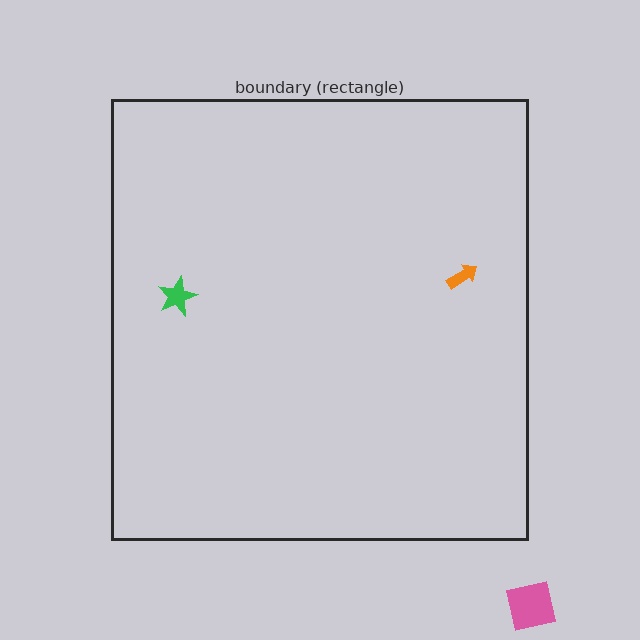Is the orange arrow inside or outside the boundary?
Inside.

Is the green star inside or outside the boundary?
Inside.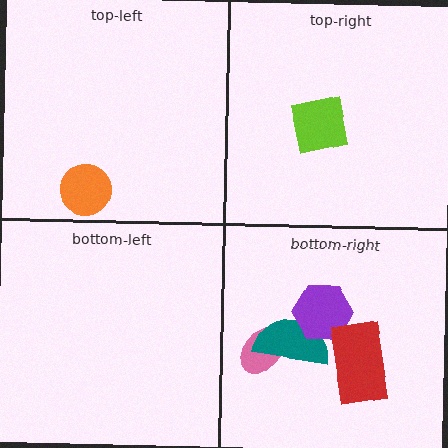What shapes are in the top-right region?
The lime square.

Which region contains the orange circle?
The top-left region.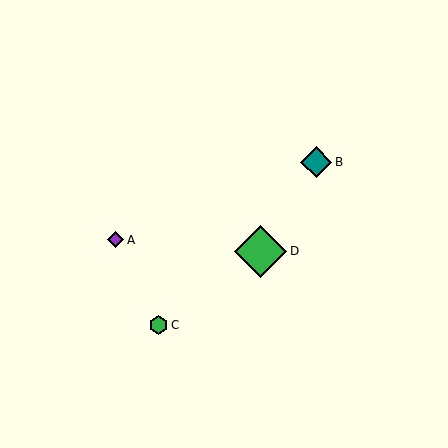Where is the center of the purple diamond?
The center of the purple diamond is at (116, 240).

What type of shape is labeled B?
Shape B is a teal diamond.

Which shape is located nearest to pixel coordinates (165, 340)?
The green hexagon (labeled C) at (159, 325) is nearest to that location.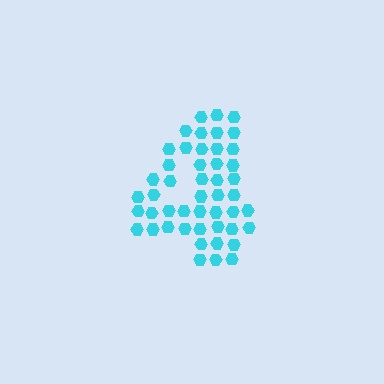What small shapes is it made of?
It is made of small hexagons.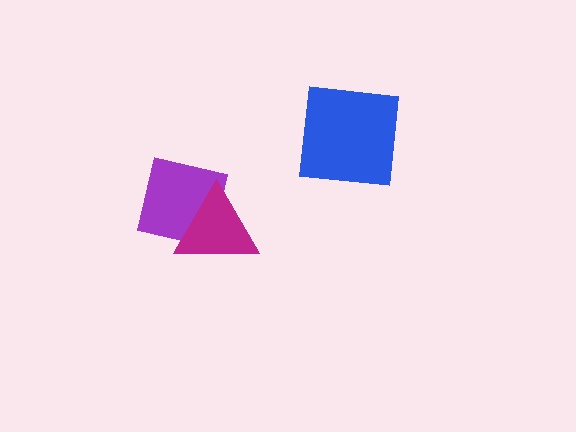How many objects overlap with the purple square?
1 object overlaps with the purple square.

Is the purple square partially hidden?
Yes, it is partially covered by another shape.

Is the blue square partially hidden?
No, no other shape covers it.